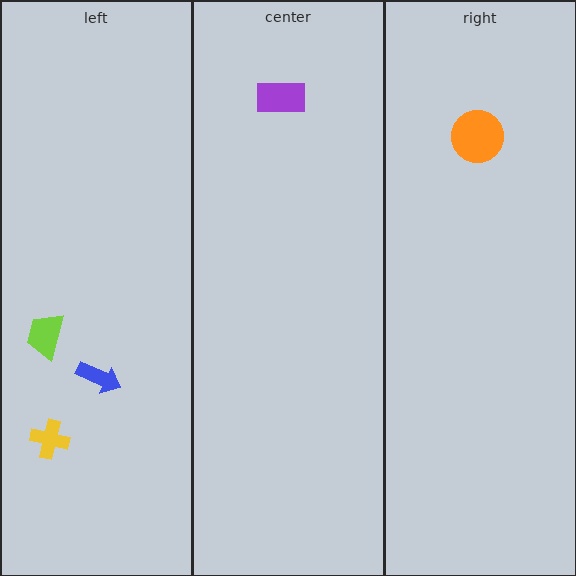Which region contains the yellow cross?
The left region.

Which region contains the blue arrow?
The left region.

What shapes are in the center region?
The purple rectangle.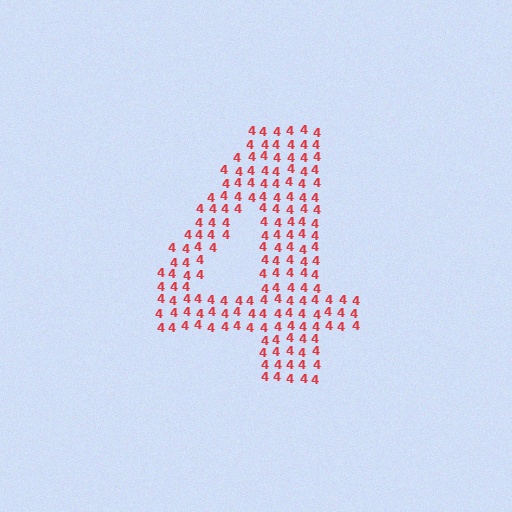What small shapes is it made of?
It is made of small digit 4's.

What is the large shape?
The large shape is the digit 4.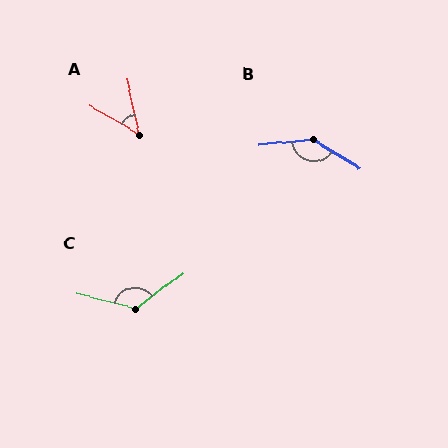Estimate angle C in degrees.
Approximately 129 degrees.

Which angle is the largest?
B, at approximately 142 degrees.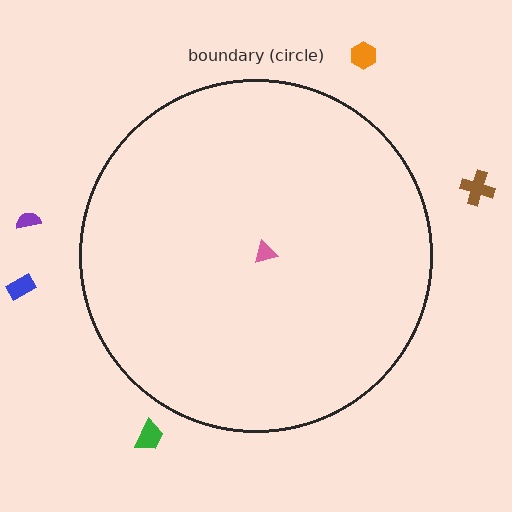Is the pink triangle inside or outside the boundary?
Inside.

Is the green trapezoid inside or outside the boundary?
Outside.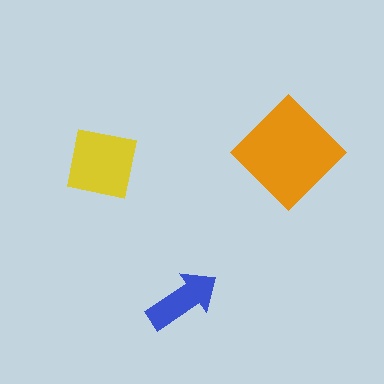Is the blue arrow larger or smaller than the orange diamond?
Smaller.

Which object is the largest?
The orange diamond.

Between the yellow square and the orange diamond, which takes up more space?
The orange diamond.